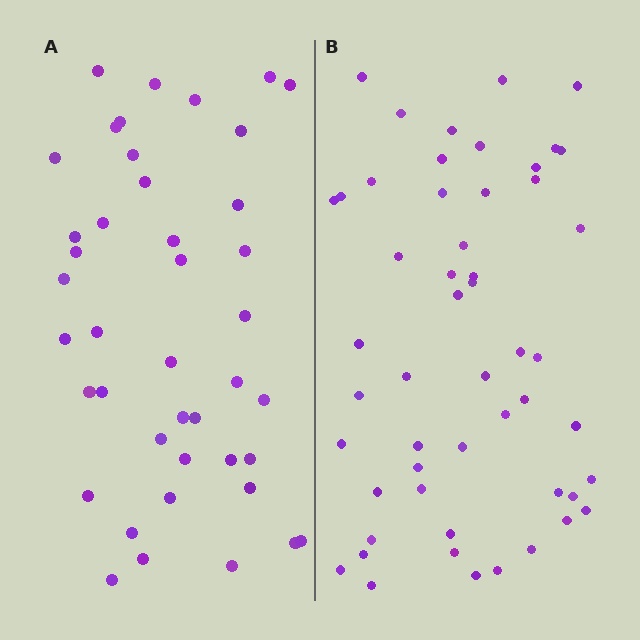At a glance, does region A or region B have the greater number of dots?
Region B (the right region) has more dots.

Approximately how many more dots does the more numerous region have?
Region B has roughly 10 or so more dots than region A.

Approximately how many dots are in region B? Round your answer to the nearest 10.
About 50 dots. (The exact count is 52, which rounds to 50.)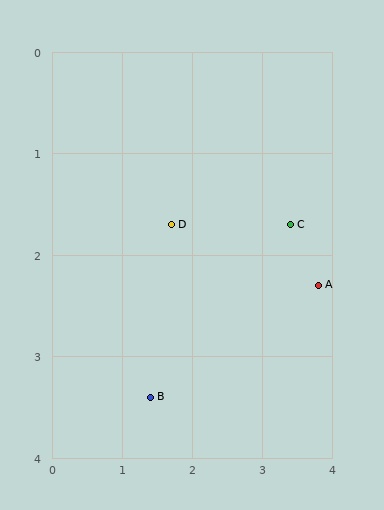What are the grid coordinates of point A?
Point A is at approximately (3.8, 2.3).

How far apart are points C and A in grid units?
Points C and A are about 0.7 grid units apart.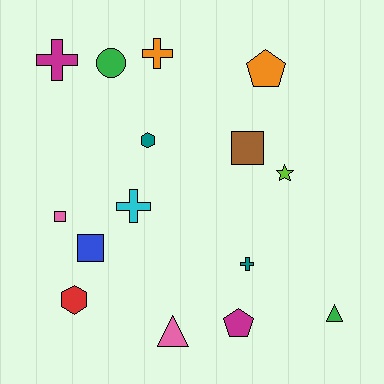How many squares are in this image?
There are 3 squares.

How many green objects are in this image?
There are 2 green objects.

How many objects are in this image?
There are 15 objects.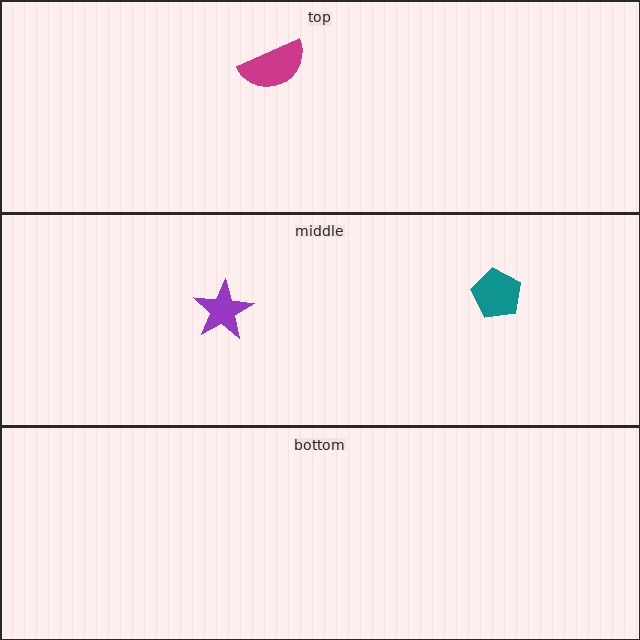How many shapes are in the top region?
1.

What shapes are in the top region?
The magenta semicircle.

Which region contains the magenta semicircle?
The top region.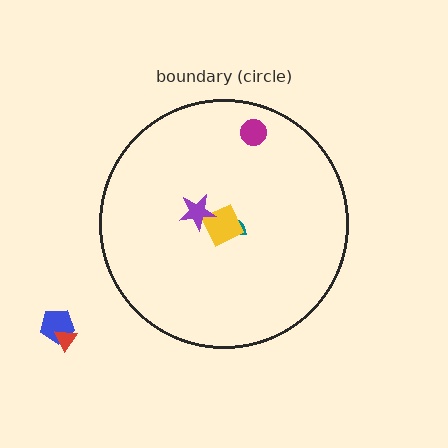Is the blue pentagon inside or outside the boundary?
Outside.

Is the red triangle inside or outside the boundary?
Outside.